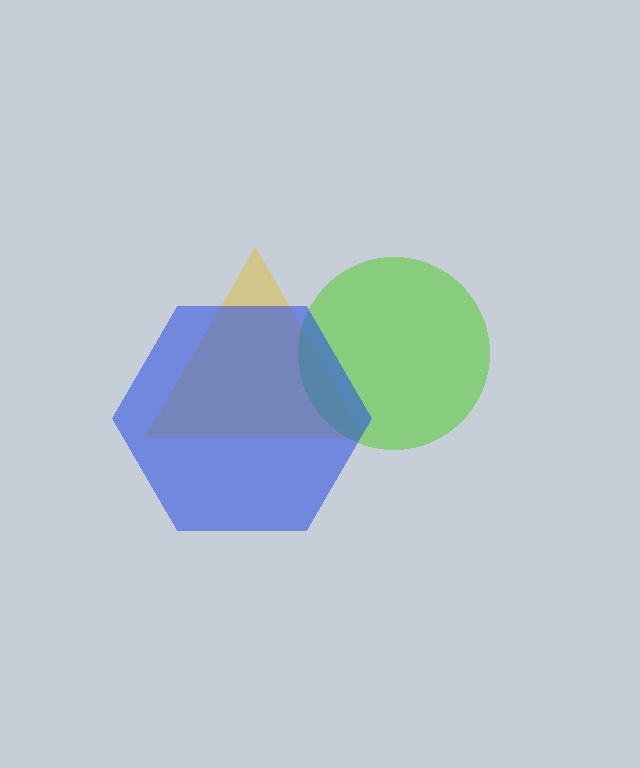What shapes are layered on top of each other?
The layered shapes are: a yellow triangle, a lime circle, a blue hexagon.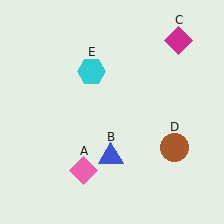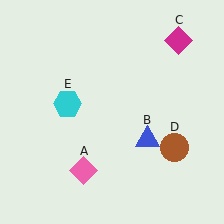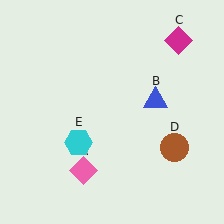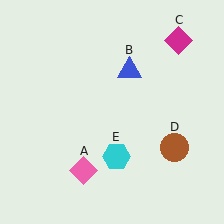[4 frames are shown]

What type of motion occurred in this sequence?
The blue triangle (object B), cyan hexagon (object E) rotated counterclockwise around the center of the scene.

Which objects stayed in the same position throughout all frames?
Pink diamond (object A) and magenta diamond (object C) and brown circle (object D) remained stationary.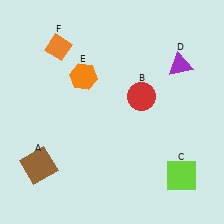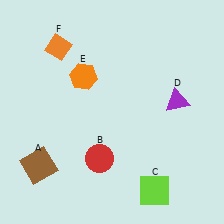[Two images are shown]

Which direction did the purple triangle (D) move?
The purple triangle (D) moved down.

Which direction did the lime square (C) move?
The lime square (C) moved left.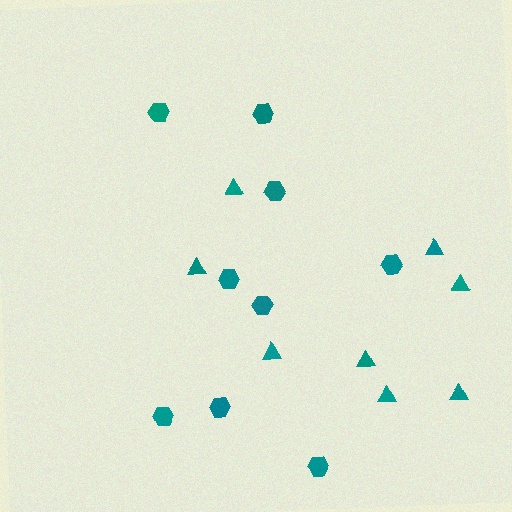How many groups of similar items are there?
There are 2 groups: one group of hexagons (9) and one group of triangles (8).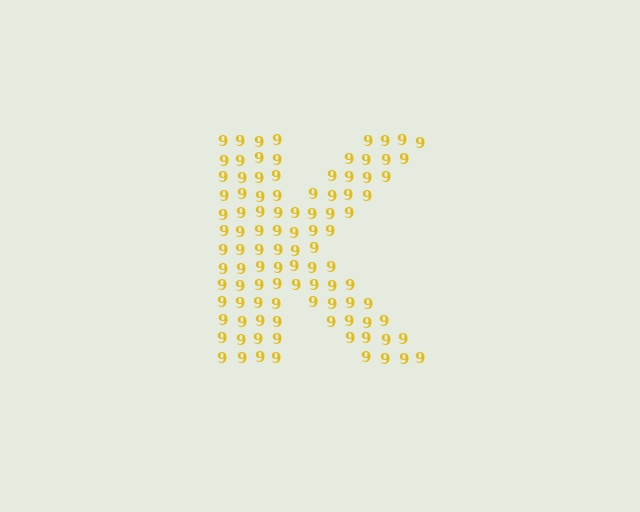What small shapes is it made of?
It is made of small digit 9's.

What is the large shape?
The large shape is the letter K.